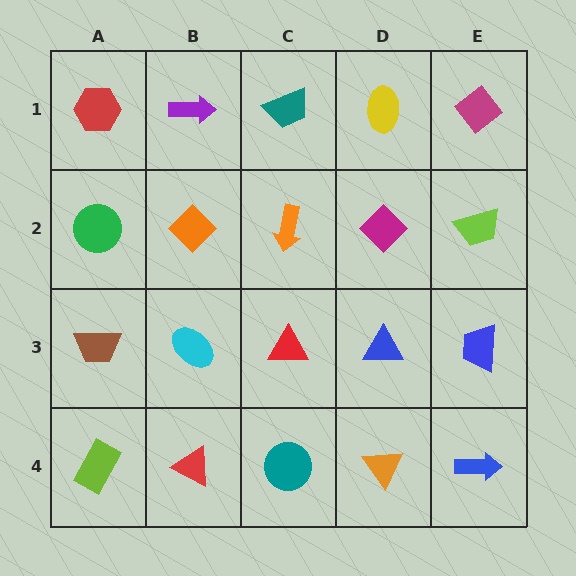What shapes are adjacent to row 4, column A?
A brown trapezoid (row 3, column A), a red triangle (row 4, column B).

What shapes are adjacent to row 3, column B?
An orange diamond (row 2, column B), a red triangle (row 4, column B), a brown trapezoid (row 3, column A), a red triangle (row 3, column C).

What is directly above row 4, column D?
A blue triangle.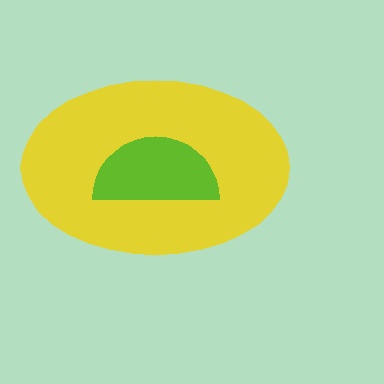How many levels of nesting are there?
2.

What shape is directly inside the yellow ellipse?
The lime semicircle.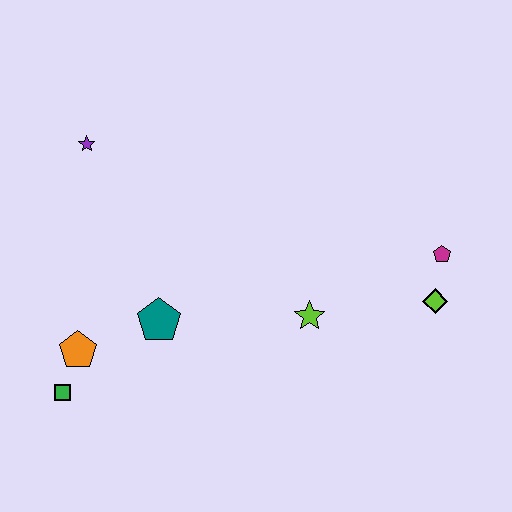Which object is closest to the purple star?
The teal pentagon is closest to the purple star.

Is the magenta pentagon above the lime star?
Yes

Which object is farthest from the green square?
The magenta pentagon is farthest from the green square.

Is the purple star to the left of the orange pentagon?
No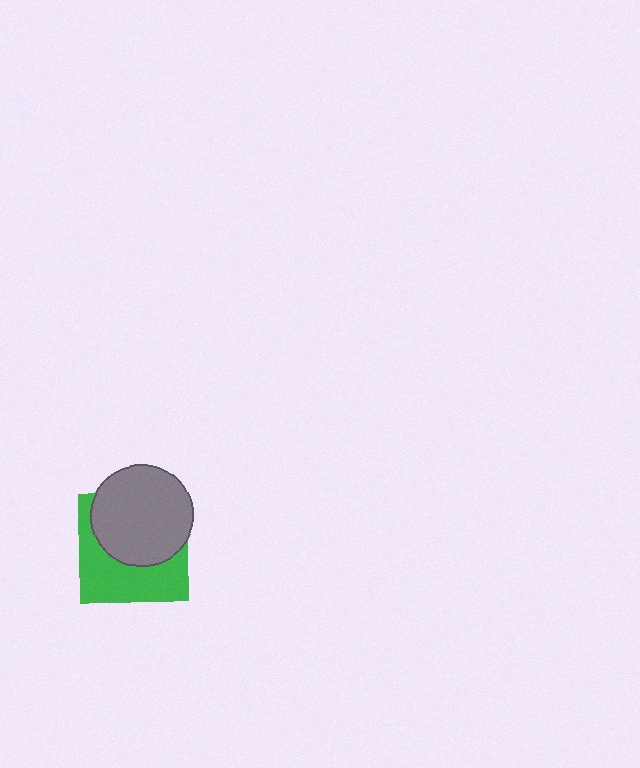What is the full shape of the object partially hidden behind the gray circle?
The partially hidden object is a green square.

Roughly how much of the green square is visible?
About half of it is visible (roughly 47%).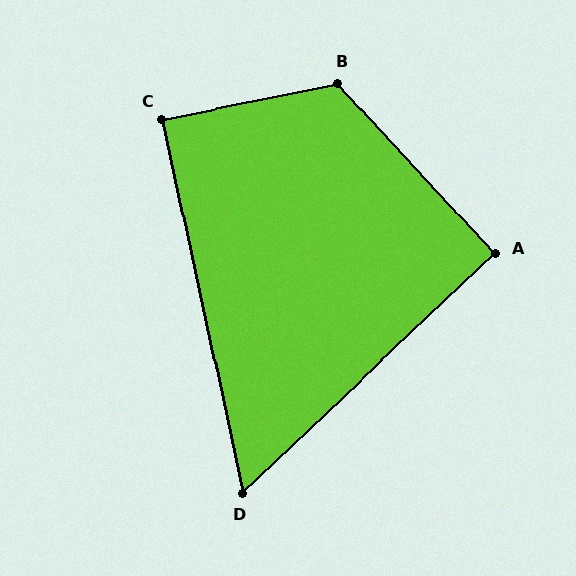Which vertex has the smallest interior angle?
D, at approximately 59 degrees.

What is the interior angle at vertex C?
Approximately 89 degrees (approximately right).